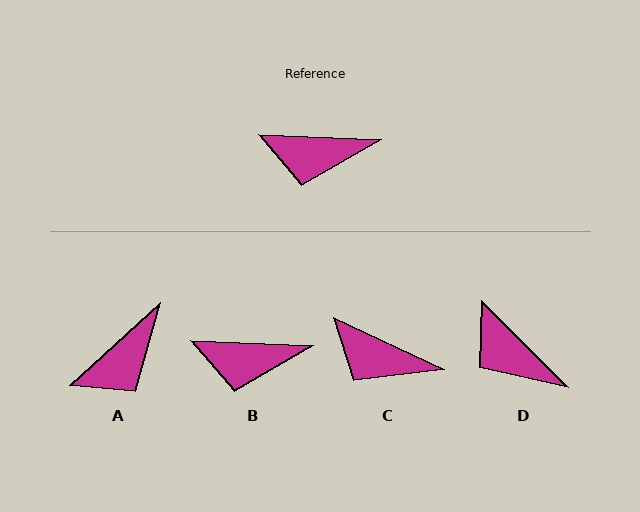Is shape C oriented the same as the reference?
No, it is off by about 23 degrees.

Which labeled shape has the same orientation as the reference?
B.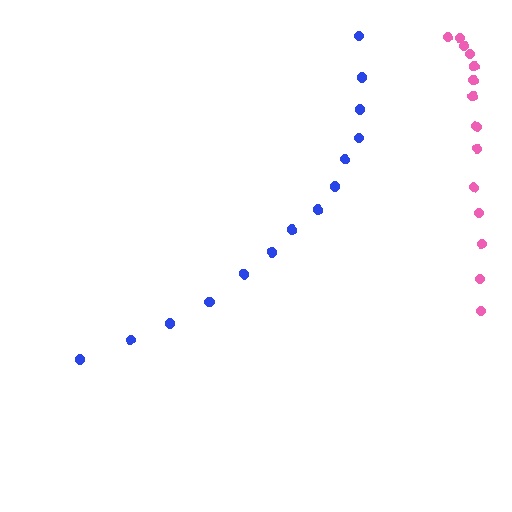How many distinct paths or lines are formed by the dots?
There are 2 distinct paths.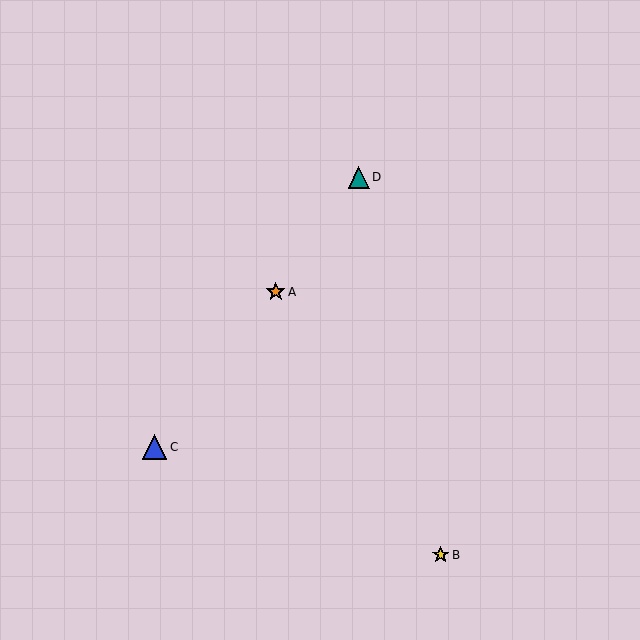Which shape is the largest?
The blue triangle (labeled C) is the largest.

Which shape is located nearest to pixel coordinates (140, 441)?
The blue triangle (labeled C) at (155, 447) is nearest to that location.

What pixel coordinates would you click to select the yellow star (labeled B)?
Click at (441, 555) to select the yellow star B.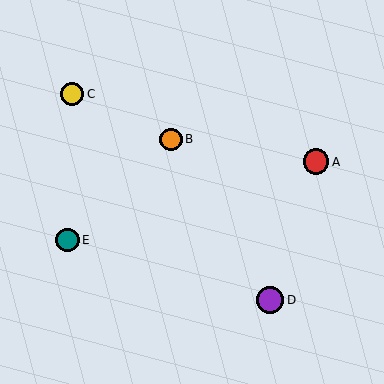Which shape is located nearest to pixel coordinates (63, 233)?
The teal circle (labeled E) at (67, 240) is nearest to that location.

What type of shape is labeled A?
Shape A is a red circle.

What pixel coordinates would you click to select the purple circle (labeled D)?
Click at (270, 300) to select the purple circle D.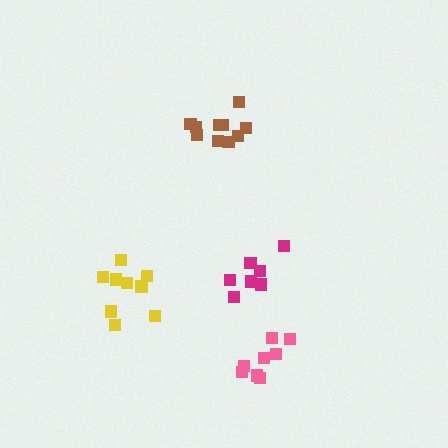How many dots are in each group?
Group 1: 11 dots, Group 2: 9 dots, Group 3: 7 dots, Group 4: 8 dots (35 total).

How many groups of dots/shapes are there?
There are 4 groups.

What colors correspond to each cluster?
The clusters are colored: brown, yellow, magenta, pink.